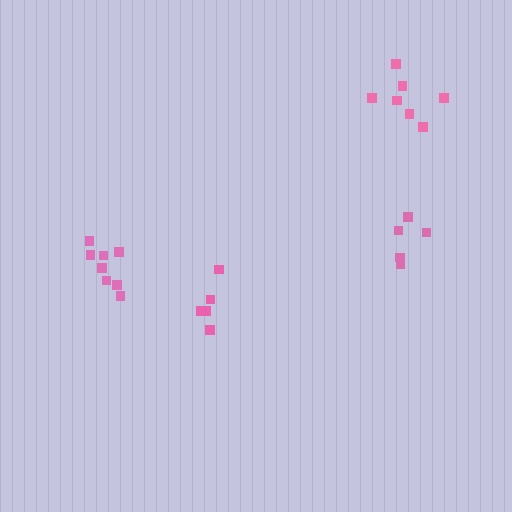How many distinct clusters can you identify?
There are 4 distinct clusters.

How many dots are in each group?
Group 1: 5 dots, Group 2: 5 dots, Group 3: 8 dots, Group 4: 7 dots (25 total).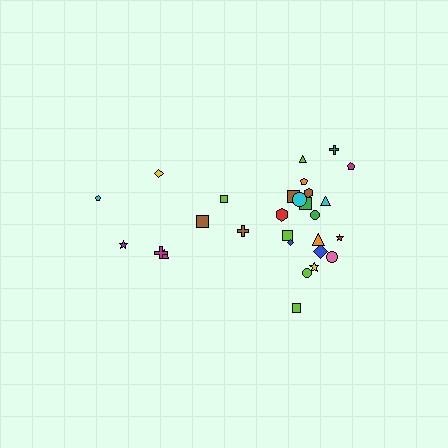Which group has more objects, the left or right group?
The right group.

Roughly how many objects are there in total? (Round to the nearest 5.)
Roughly 30 objects in total.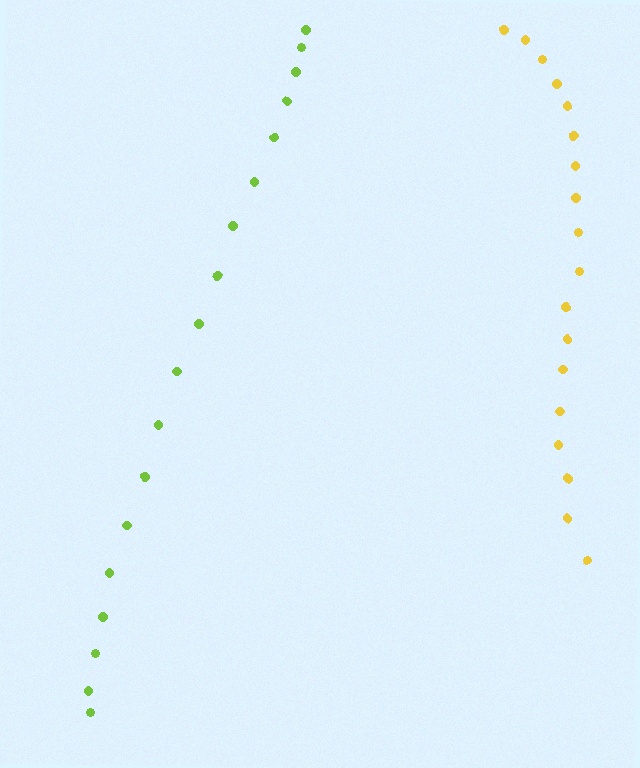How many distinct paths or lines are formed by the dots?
There are 2 distinct paths.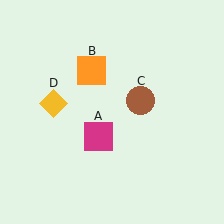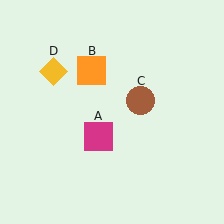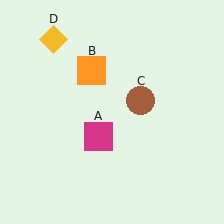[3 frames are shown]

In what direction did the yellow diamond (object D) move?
The yellow diamond (object D) moved up.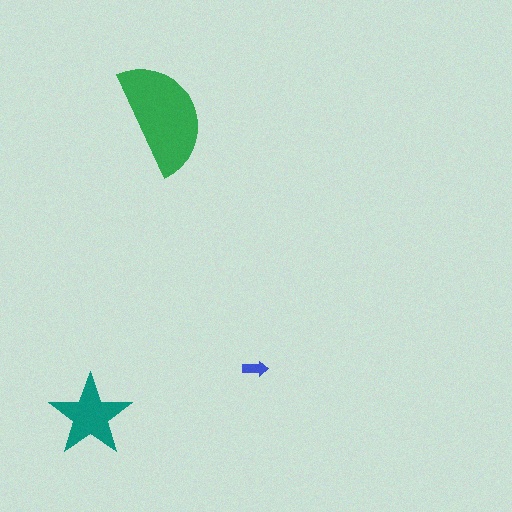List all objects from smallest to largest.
The blue arrow, the teal star, the green semicircle.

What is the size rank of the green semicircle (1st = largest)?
1st.